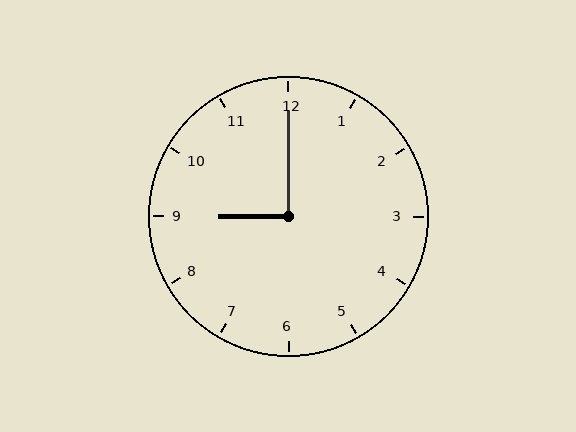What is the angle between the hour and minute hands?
Approximately 90 degrees.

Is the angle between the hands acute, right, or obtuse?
It is right.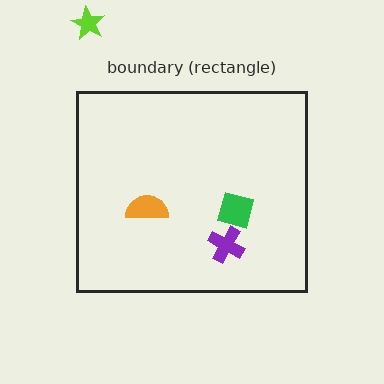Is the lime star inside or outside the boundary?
Outside.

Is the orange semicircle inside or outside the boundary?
Inside.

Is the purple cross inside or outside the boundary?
Inside.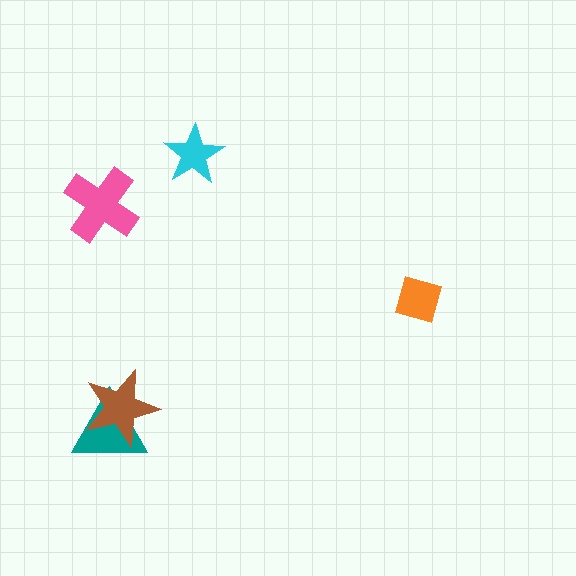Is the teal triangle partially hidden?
Yes, it is partially covered by another shape.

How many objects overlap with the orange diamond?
0 objects overlap with the orange diamond.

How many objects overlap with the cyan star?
0 objects overlap with the cyan star.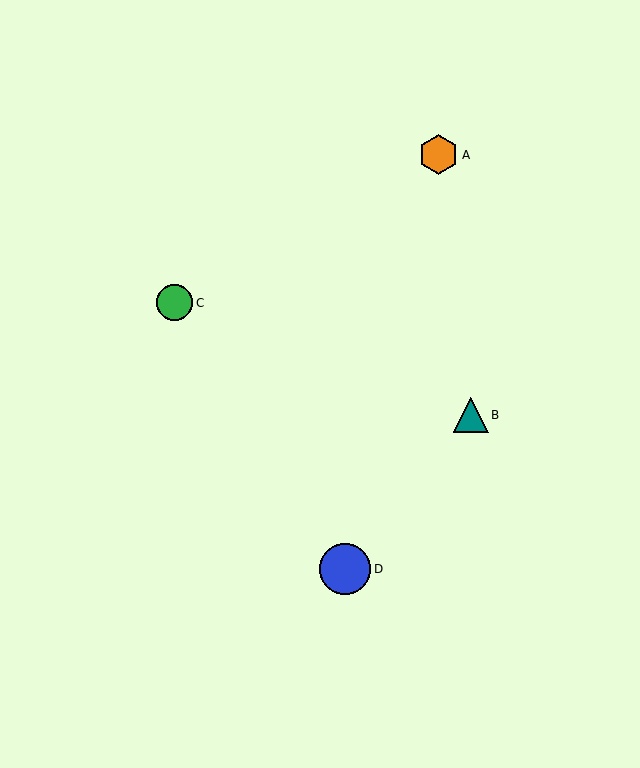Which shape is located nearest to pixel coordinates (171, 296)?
The green circle (labeled C) at (175, 303) is nearest to that location.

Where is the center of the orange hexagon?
The center of the orange hexagon is at (439, 155).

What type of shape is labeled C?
Shape C is a green circle.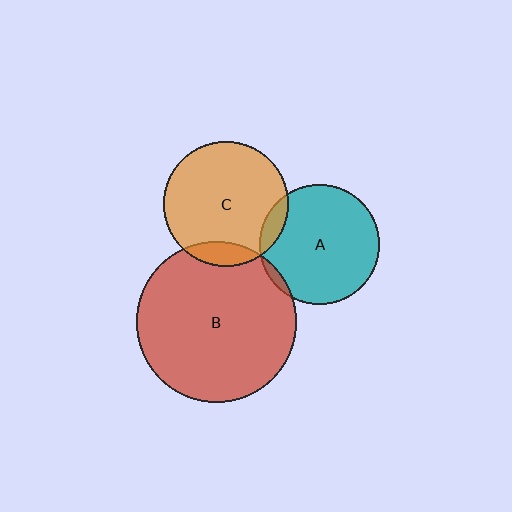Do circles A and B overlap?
Yes.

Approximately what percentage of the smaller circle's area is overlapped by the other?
Approximately 5%.